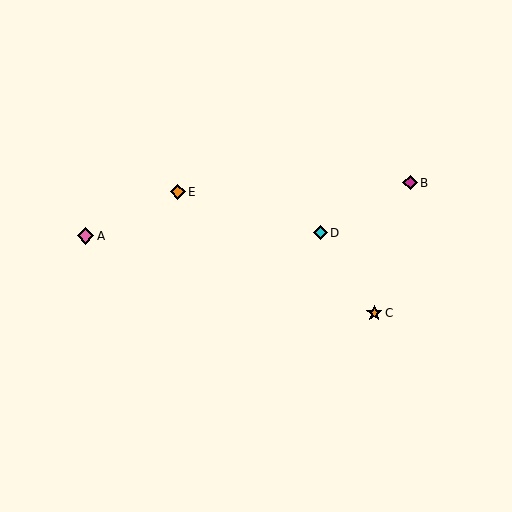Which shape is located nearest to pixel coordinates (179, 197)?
The orange diamond (labeled E) at (178, 192) is nearest to that location.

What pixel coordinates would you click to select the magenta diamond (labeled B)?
Click at (410, 183) to select the magenta diamond B.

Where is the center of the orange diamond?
The center of the orange diamond is at (178, 192).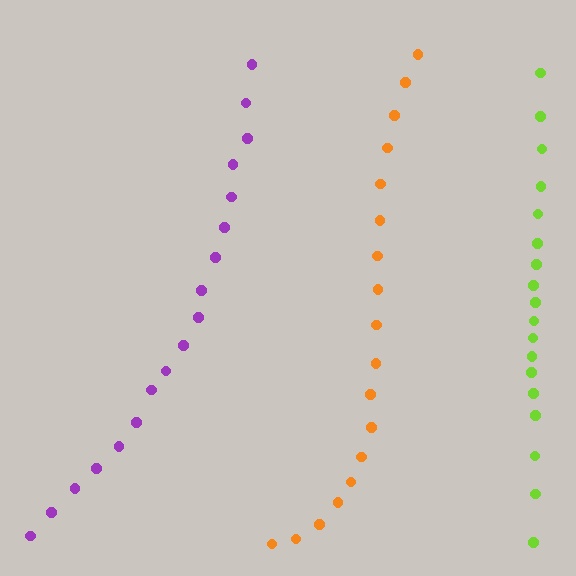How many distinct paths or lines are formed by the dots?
There are 3 distinct paths.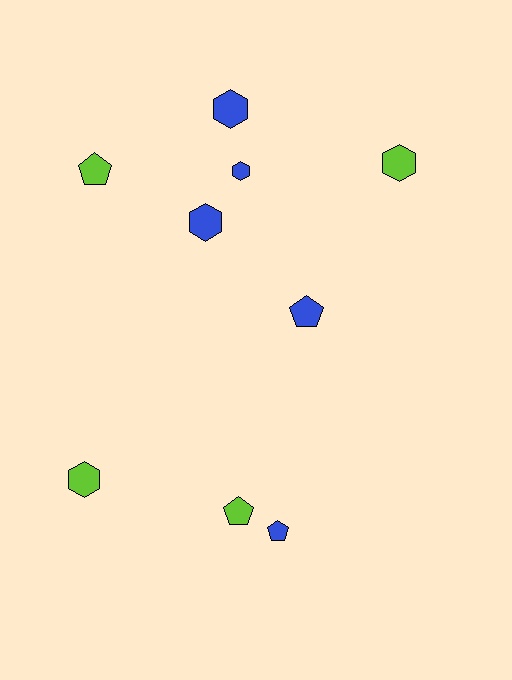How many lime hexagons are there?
There are 2 lime hexagons.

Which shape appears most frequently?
Hexagon, with 5 objects.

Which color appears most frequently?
Blue, with 5 objects.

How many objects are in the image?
There are 9 objects.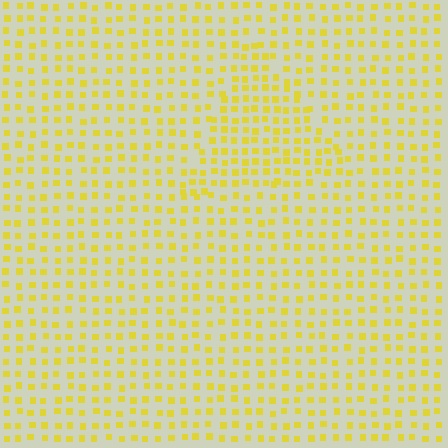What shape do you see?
I see a triangle.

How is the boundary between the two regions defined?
The boundary is defined by a change in element density (approximately 1.5x ratio). All elements are the same color, size, and shape.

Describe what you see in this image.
The image contains small yellow elements arranged at two different densities. A triangle-shaped region is visible where the elements are more densely packed than the surrounding area.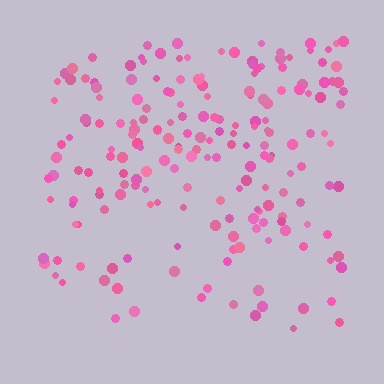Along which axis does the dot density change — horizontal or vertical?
Vertical.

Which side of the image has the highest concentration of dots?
The top.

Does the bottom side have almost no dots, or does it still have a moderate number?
Still a moderate number, just noticeably fewer than the top.